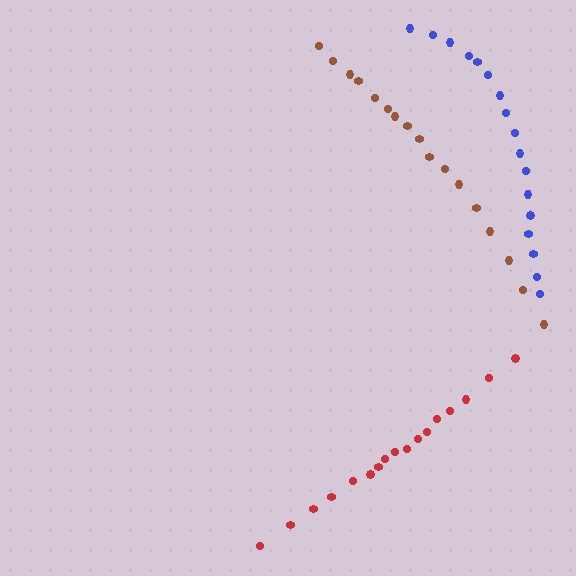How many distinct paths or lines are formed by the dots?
There are 3 distinct paths.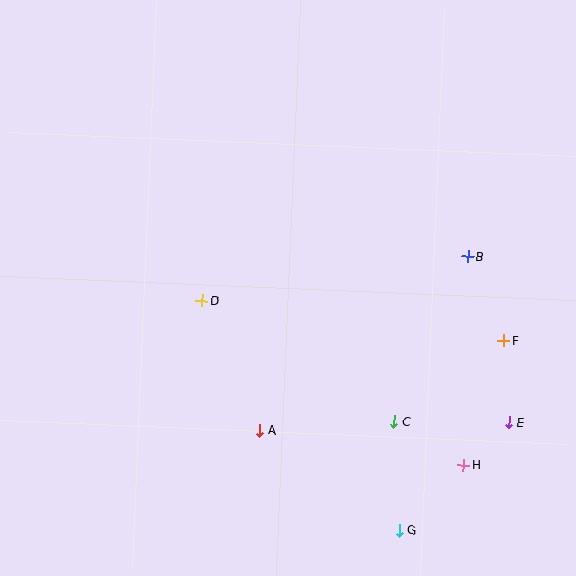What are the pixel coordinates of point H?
Point H is at (463, 465).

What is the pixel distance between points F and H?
The distance between F and H is 131 pixels.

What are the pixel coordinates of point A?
Point A is at (260, 430).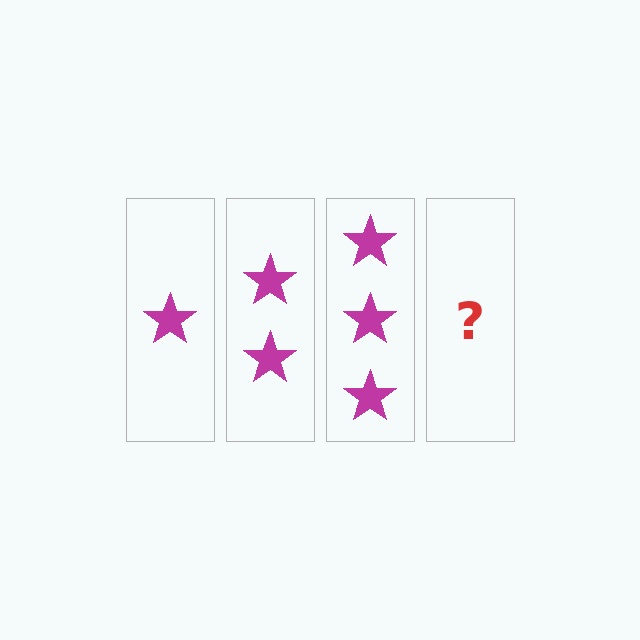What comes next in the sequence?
The next element should be 4 stars.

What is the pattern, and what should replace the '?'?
The pattern is that each step adds one more star. The '?' should be 4 stars.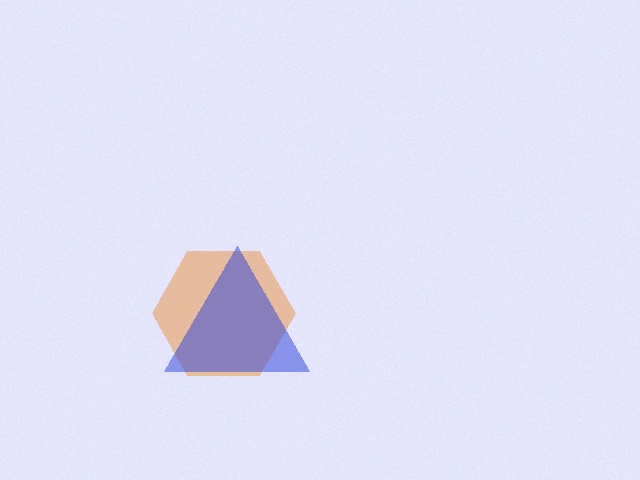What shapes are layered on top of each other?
The layered shapes are: an orange hexagon, a blue triangle.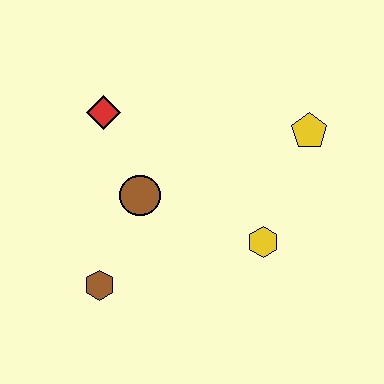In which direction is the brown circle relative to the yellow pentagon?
The brown circle is to the left of the yellow pentagon.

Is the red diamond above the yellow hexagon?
Yes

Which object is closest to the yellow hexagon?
The yellow pentagon is closest to the yellow hexagon.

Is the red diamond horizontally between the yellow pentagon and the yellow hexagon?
No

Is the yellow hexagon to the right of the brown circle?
Yes